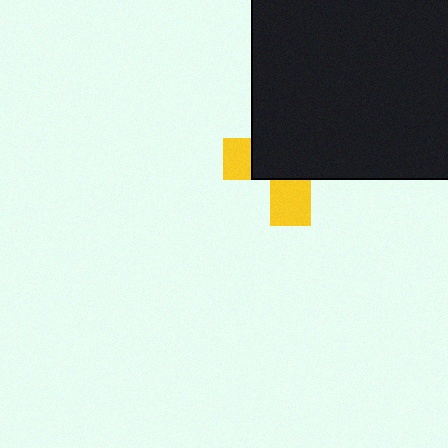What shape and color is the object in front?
The object in front is a black square.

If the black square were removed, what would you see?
You would see the complete yellow cross.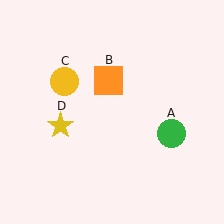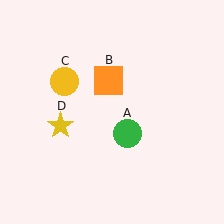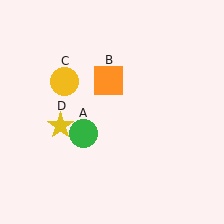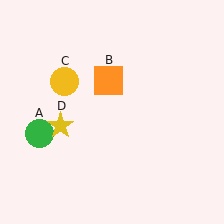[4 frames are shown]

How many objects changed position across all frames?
1 object changed position: green circle (object A).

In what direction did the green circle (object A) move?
The green circle (object A) moved left.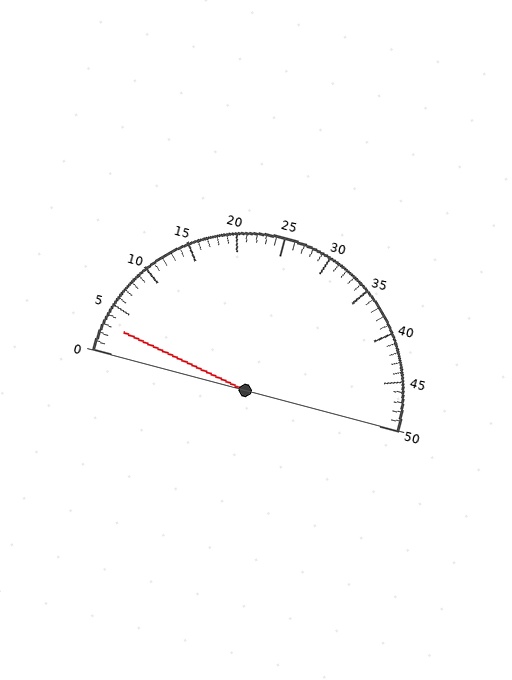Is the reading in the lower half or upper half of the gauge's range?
The reading is in the lower half of the range (0 to 50).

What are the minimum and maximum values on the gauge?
The gauge ranges from 0 to 50.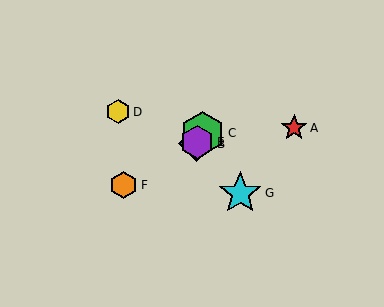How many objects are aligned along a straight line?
3 objects (B, C, E) are aligned along a straight line.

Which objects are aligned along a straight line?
Objects B, C, E are aligned along a straight line.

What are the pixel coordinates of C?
Object C is at (203, 133).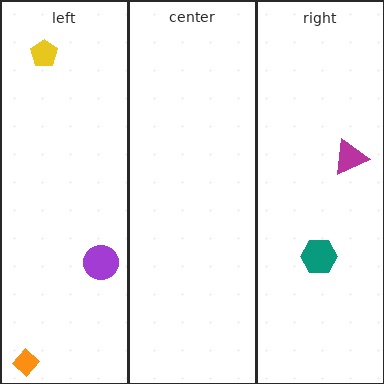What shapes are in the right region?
The teal hexagon, the magenta triangle.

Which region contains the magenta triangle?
The right region.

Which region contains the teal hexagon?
The right region.